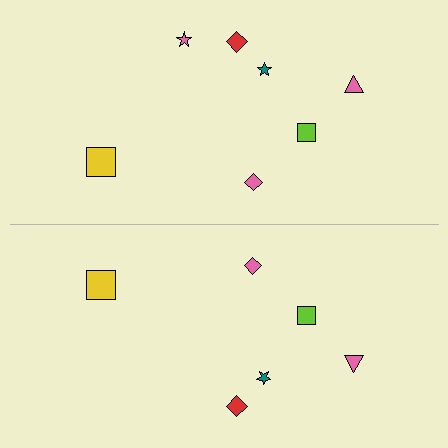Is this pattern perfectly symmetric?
No, the pattern is not perfectly symmetric. A pink star is missing from the bottom side.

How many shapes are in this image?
There are 13 shapes in this image.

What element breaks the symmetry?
A pink star is missing from the bottom side.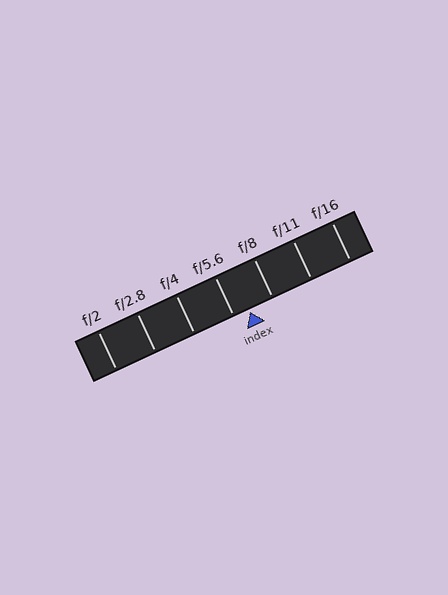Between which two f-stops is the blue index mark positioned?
The index mark is between f/5.6 and f/8.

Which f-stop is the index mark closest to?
The index mark is closest to f/5.6.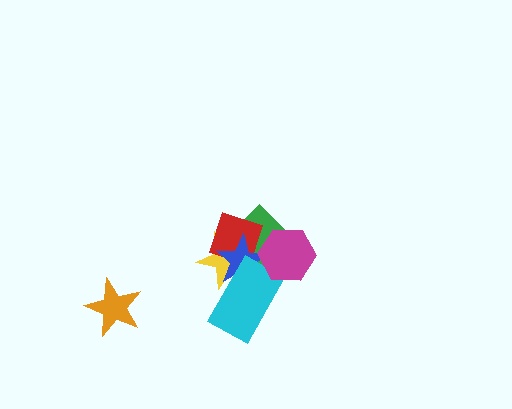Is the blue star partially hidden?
Yes, it is partially covered by another shape.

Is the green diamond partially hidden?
Yes, it is partially covered by another shape.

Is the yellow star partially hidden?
Yes, it is partially covered by another shape.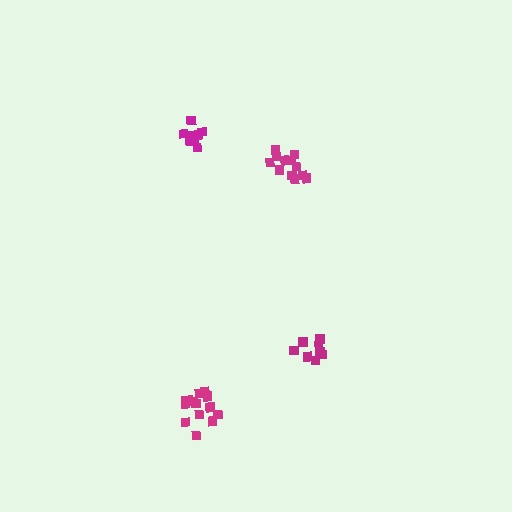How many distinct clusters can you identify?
There are 4 distinct clusters.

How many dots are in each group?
Group 1: 9 dots, Group 2: 14 dots, Group 3: 13 dots, Group 4: 10 dots (46 total).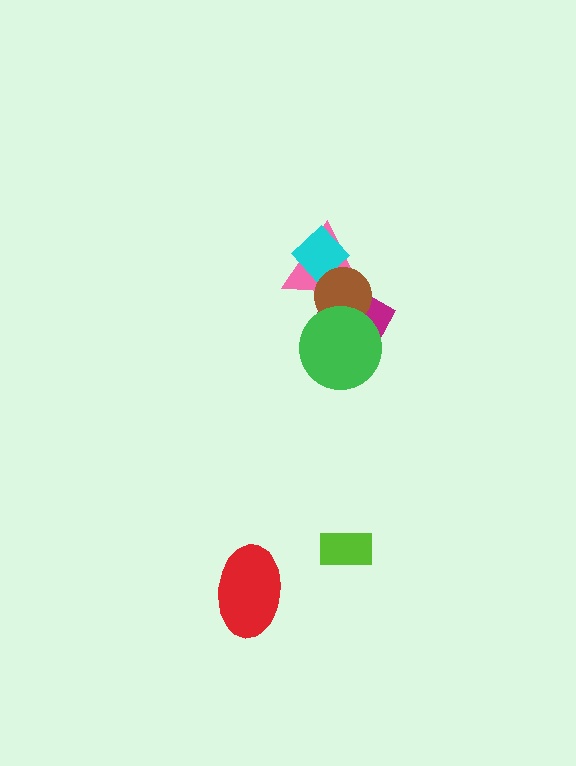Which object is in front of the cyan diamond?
The brown circle is in front of the cyan diamond.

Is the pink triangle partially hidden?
Yes, it is partially covered by another shape.